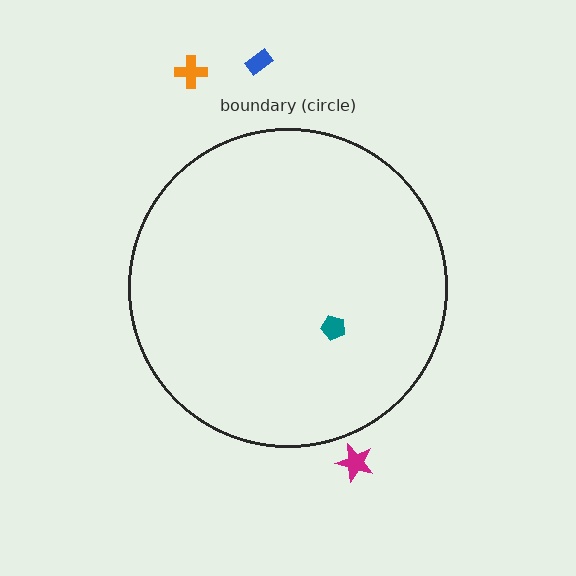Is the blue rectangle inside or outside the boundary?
Outside.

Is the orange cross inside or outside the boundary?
Outside.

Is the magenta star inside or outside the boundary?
Outside.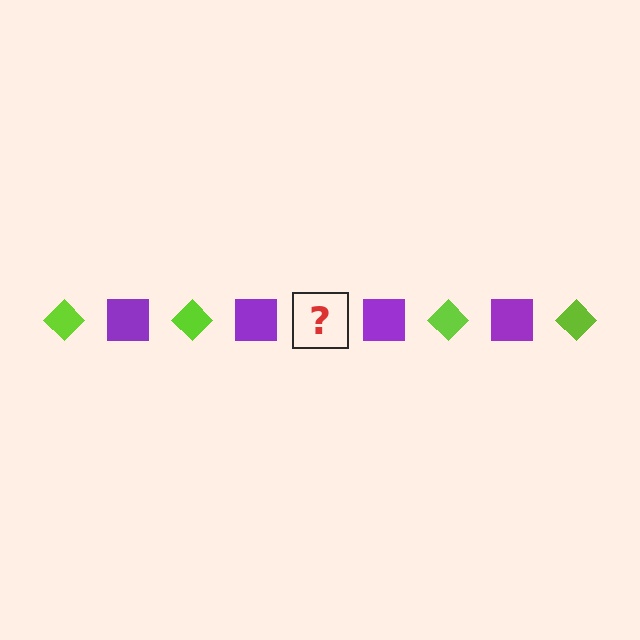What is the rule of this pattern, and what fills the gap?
The rule is that the pattern alternates between lime diamond and purple square. The gap should be filled with a lime diamond.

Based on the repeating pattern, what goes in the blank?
The blank should be a lime diamond.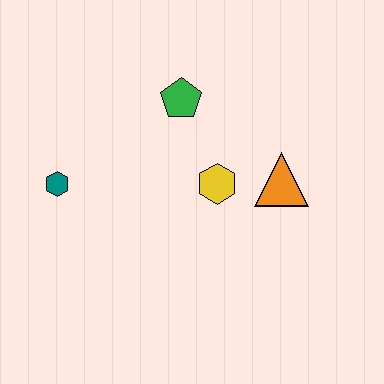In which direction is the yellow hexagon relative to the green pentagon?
The yellow hexagon is below the green pentagon.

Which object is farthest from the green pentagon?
The teal hexagon is farthest from the green pentagon.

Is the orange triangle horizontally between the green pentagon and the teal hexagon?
No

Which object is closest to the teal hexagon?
The green pentagon is closest to the teal hexagon.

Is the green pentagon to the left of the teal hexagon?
No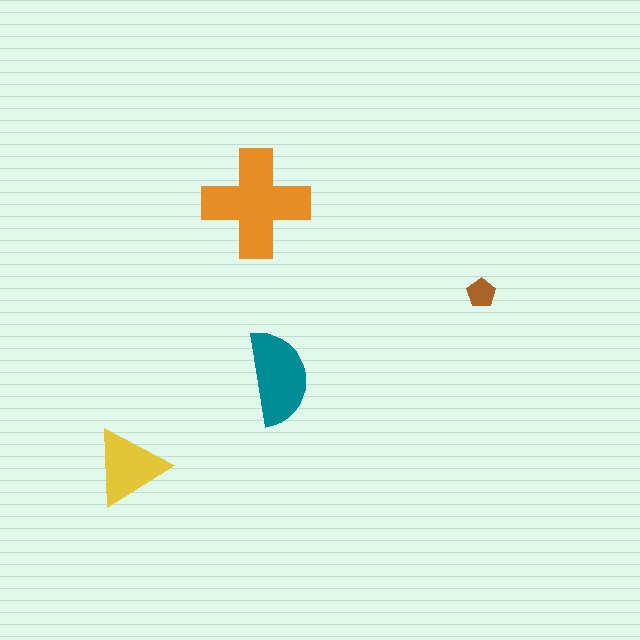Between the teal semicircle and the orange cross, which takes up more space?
The orange cross.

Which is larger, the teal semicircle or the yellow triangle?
The teal semicircle.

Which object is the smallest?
The brown pentagon.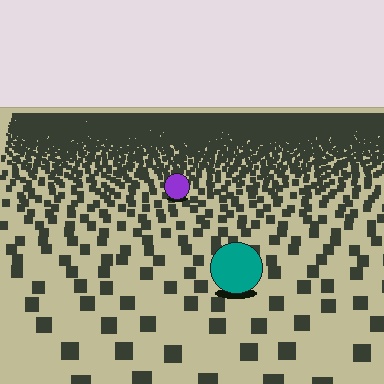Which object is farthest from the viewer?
The purple circle is farthest from the viewer. It appears smaller and the ground texture around it is denser.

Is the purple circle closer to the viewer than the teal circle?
No. The teal circle is closer — you can tell from the texture gradient: the ground texture is coarser near it.